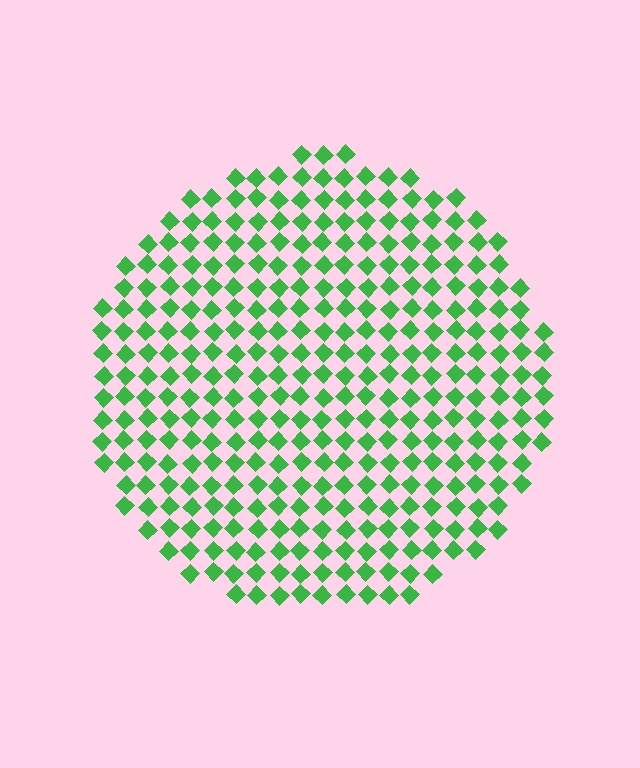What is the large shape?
The large shape is a circle.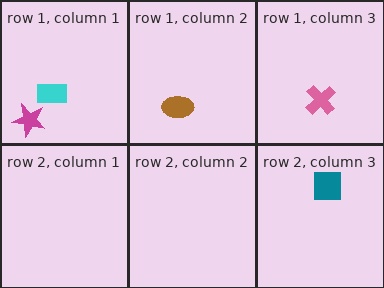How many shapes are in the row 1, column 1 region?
2.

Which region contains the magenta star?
The row 1, column 1 region.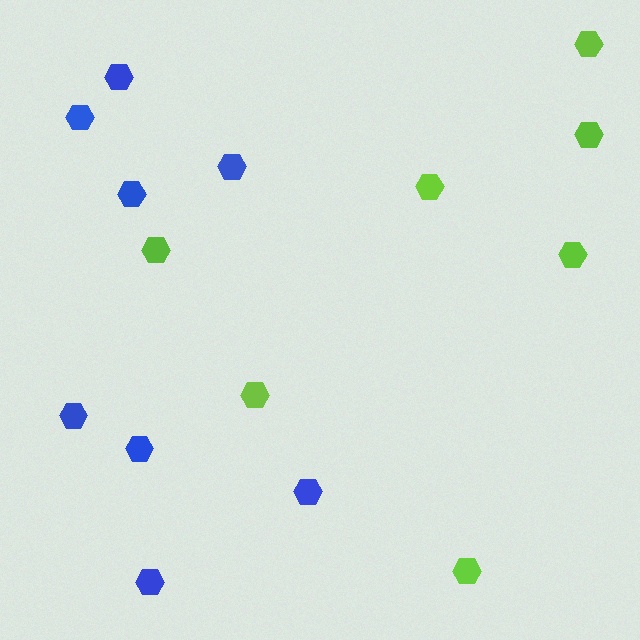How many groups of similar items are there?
There are 2 groups: one group of lime hexagons (7) and one group of blue hexagons (8).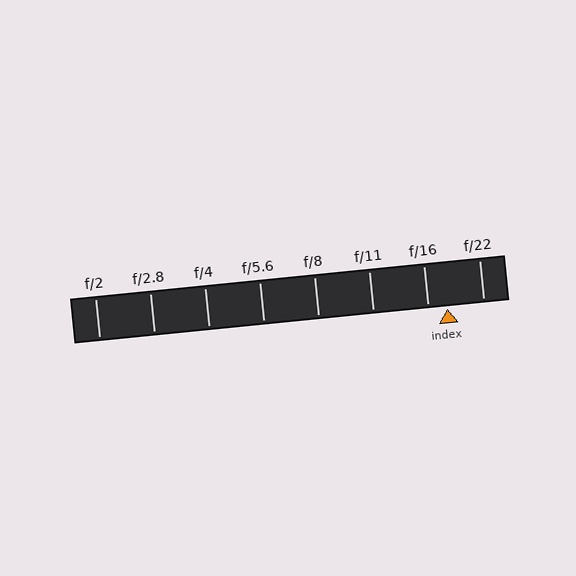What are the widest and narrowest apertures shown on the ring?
The widest aperture shown is f/2 and the narrowest is f/22.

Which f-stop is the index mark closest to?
The index mark is closest to f/16.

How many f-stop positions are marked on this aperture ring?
There are 8 f-stop positions marked.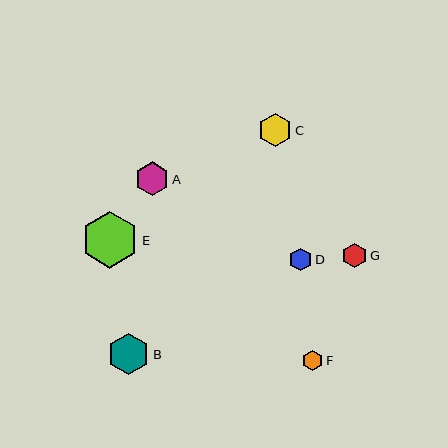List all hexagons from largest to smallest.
From largest to smallest: E, B, A, C, G, D, F.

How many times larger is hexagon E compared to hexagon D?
Hexagon E is approximately 2.5 times the size of hexagon D.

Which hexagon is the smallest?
Hexagon F is the smallest with a size of approximately 20 pixels.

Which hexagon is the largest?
Hexagon E is the largest with a size of approximately 57 pixels.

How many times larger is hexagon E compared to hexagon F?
Hexagon E is approximately 2.8 times the size of hexagon F.